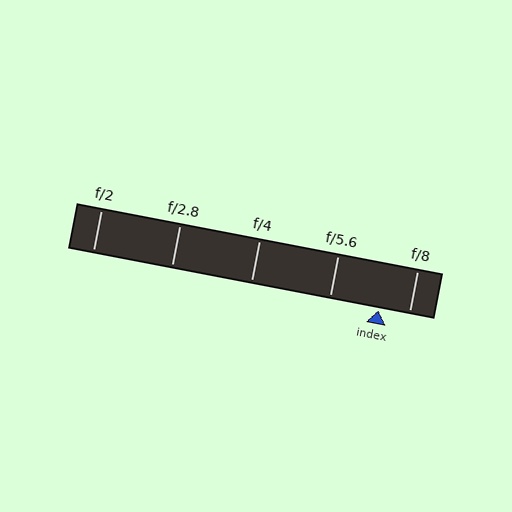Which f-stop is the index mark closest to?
The index mark is closest to f/8.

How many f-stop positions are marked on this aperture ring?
There are 5 f-stop positions marked.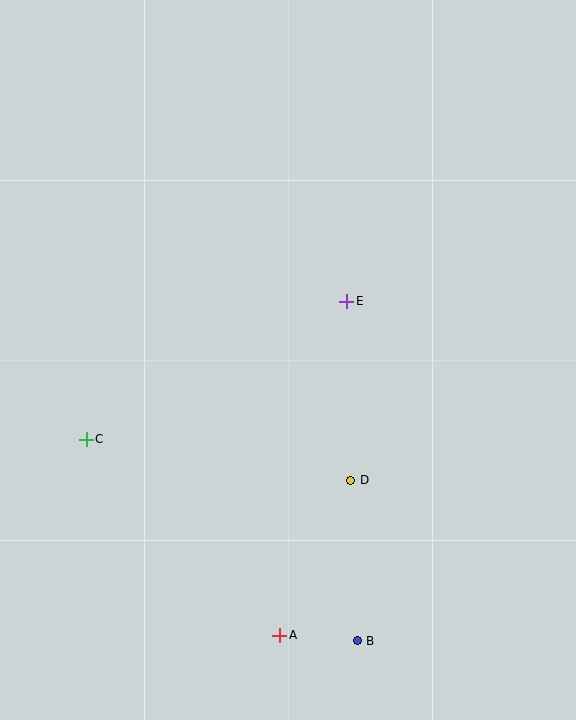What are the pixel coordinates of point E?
Point E is at (347, 301).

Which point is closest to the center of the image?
Point E at (347, 301) is closest to the center.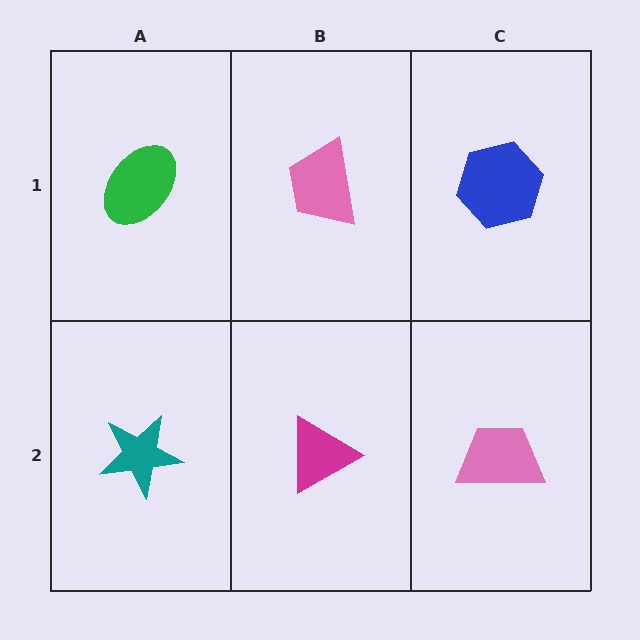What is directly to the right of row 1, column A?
A pink trapezoid.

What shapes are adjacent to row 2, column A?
A green ellipse (row 1, column A), a magenta triangle (row 2, column B).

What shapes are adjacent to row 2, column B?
A pink trapezoid (row 1, column B), a teal star (row 2, column A), a pink trapezoid (row 2, column C).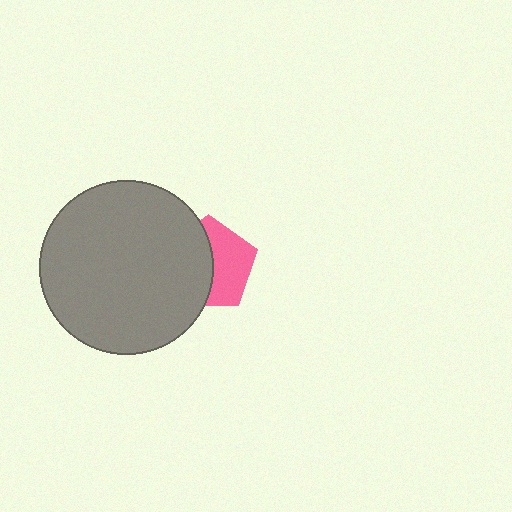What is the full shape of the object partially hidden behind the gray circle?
The partially hidden object is a pink pentagon.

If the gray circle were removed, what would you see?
You would see the complete pink pentagon.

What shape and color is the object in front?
The object in front is a gray circle.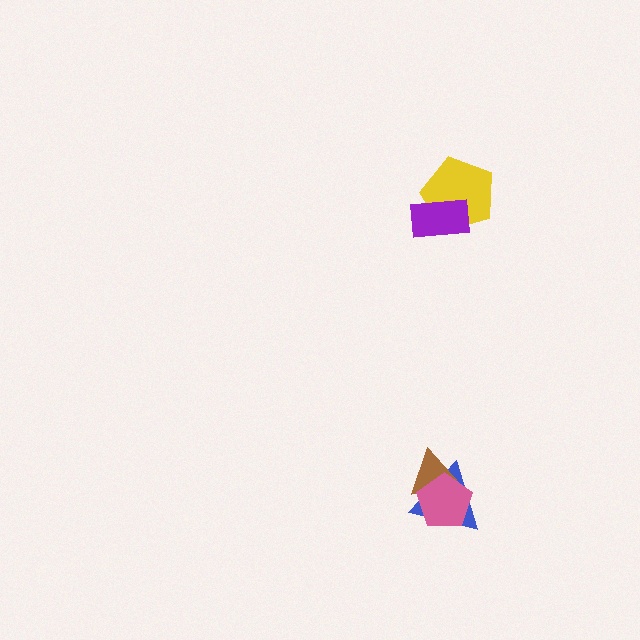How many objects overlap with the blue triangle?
2 objects overlap with the blue triangle.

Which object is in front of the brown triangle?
The pink pentagon is in front of the brown triangle.